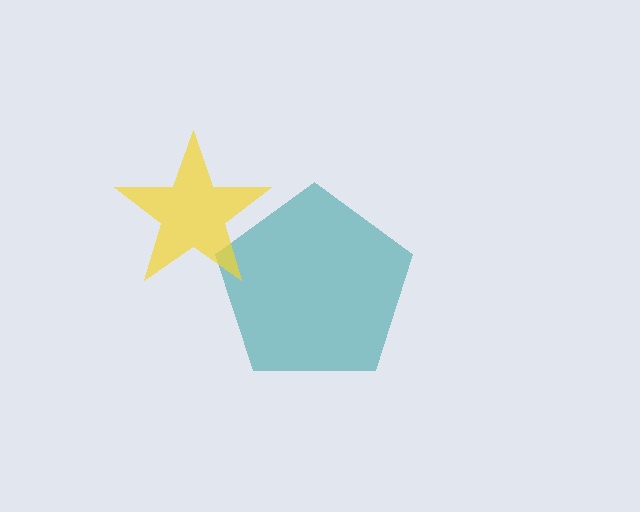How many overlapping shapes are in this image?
There are 2 overlapping shapes in the image.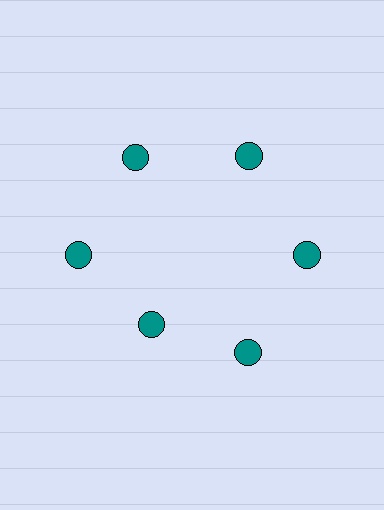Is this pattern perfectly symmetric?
No. The 6 teal circles are arranged in a ring, but one element near the 7 o'clock position is pulled inward toward the center, breaking the 6-fold rotational symmetry.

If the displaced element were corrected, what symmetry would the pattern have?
It would have 6-fold rotational symmetry — the pattern would map onto itself every 60 degrees.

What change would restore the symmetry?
The symmetry would be restored by moving it outward, back onto the ring so that all 6 circles sit at equal angles and equal distance from the center.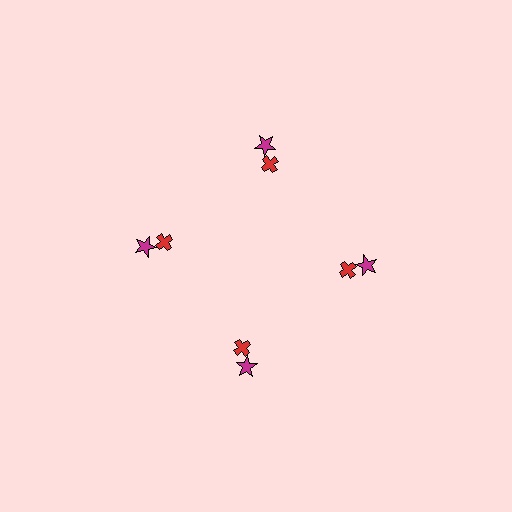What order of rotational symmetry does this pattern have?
This pattern has 4-fold rotational symmetry.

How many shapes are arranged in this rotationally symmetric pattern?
There are 8 shapes, arranged in 4 groups of 2.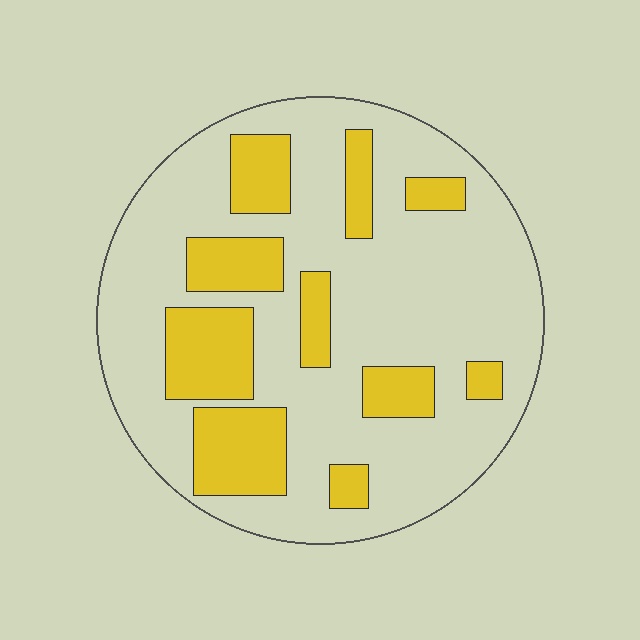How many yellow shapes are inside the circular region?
10.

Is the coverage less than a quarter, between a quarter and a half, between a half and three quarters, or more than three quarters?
Between a quarter and a half.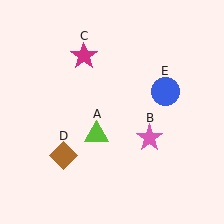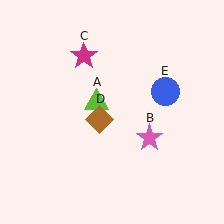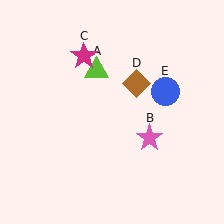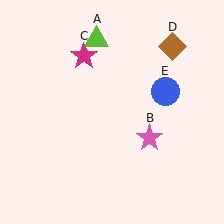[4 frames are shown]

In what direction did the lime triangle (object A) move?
The lime triangle (object A) moved up.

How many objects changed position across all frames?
2 objects changed position: lime triangle (object A), brown diamond (object D).